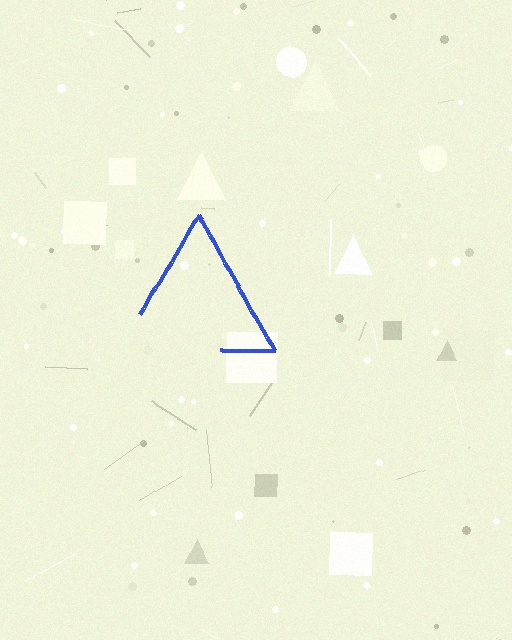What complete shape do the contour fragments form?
The contour fragments form a triangle.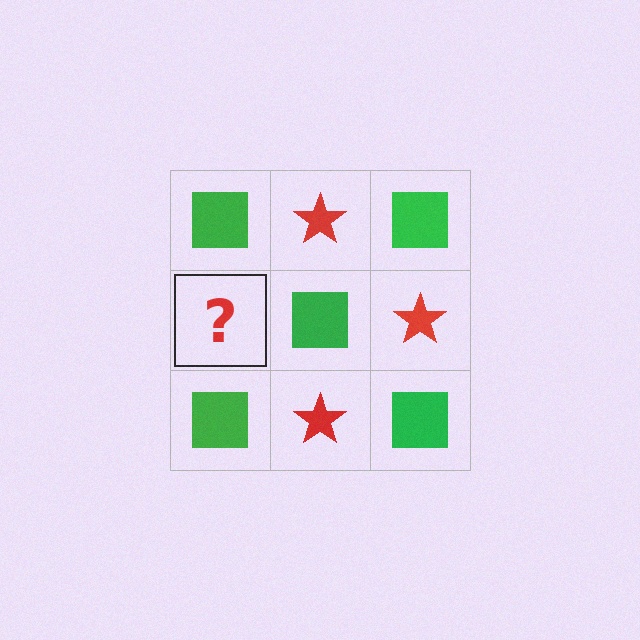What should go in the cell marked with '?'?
The missing cell should contain a red star.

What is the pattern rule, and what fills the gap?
The rule is that it alternates green square and red star in a checkerboard pattern. The gap should be filled with a red star.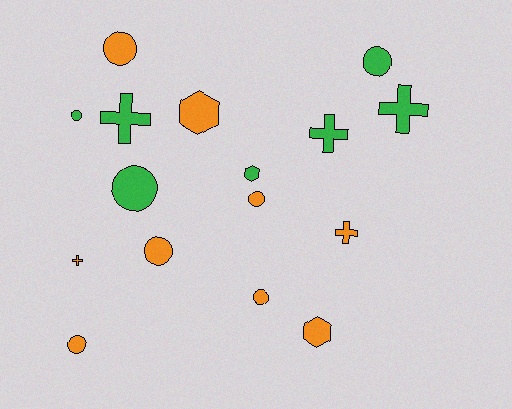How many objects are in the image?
There are 16 objects.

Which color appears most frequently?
Orange, with 9 objects.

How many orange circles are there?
There are 5 orange circles.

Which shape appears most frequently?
Circle, with 8 objects.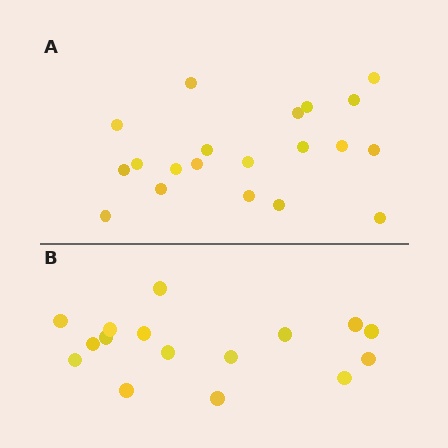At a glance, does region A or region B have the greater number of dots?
Region A (the top region) has more dots.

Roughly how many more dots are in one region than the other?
Region A has about 4 more dots than region B.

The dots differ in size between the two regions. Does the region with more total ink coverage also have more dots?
No. Region B has more total ink coverage because its dots are larger, but region A actually contains more individual dots. Total area can be misleading — the number of items is what matters here.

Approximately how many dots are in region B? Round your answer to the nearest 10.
About 20 dots. (The exact count is 16, which rounds to 20.)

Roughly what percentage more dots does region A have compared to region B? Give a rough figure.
About 25% more.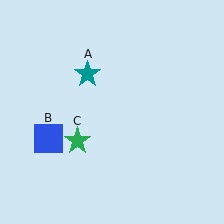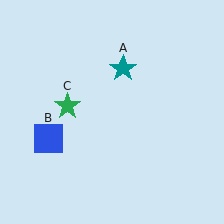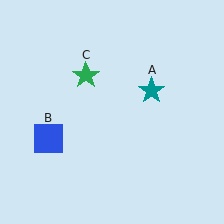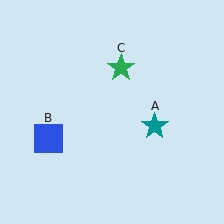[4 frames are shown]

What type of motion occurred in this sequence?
The teal star (object A), green star (object C) rotated clockwise around the center of the scene.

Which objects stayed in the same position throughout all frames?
Blue square (object B) remained stationary.